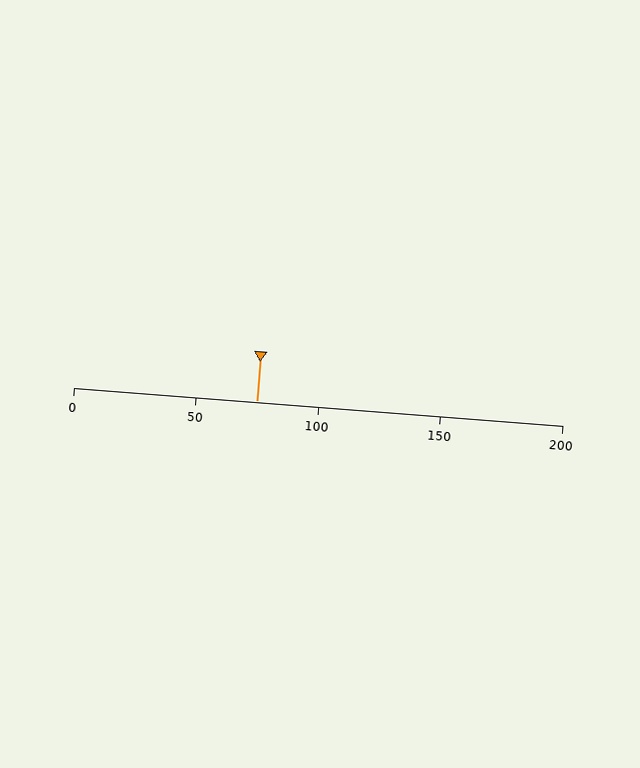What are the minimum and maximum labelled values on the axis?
The axis runs from 0 to 200.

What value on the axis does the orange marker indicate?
The marker indicates approximately 75.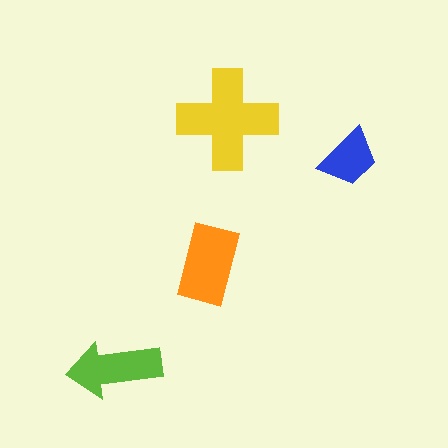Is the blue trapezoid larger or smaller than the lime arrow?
Smaller.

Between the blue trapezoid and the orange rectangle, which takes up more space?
The orange rectangle.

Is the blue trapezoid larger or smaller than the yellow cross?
Smaller.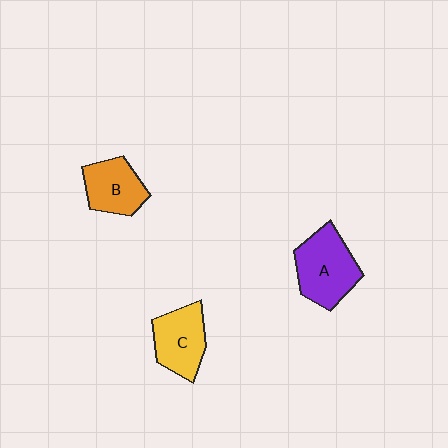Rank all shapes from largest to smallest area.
From largest to smallest: A (purple), C (yellow), B (orange).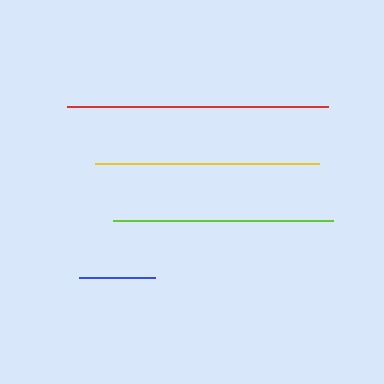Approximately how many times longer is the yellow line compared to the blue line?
The yellow line is approximately 3.0 times the length of the blue line.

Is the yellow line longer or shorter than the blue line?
The yellow line is longer than the blue line.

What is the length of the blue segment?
The blue segment is approximately 76 pixels long.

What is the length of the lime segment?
The lime segment is approximately 220 pixels long.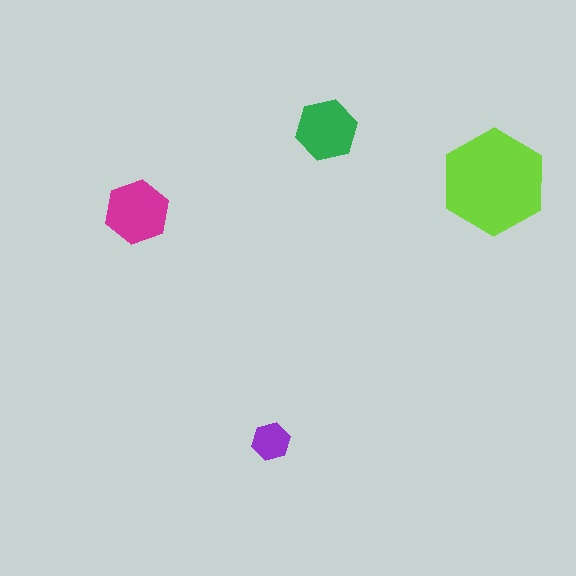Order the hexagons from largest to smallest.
the lime one, the magenta one, the green one, the purple one.